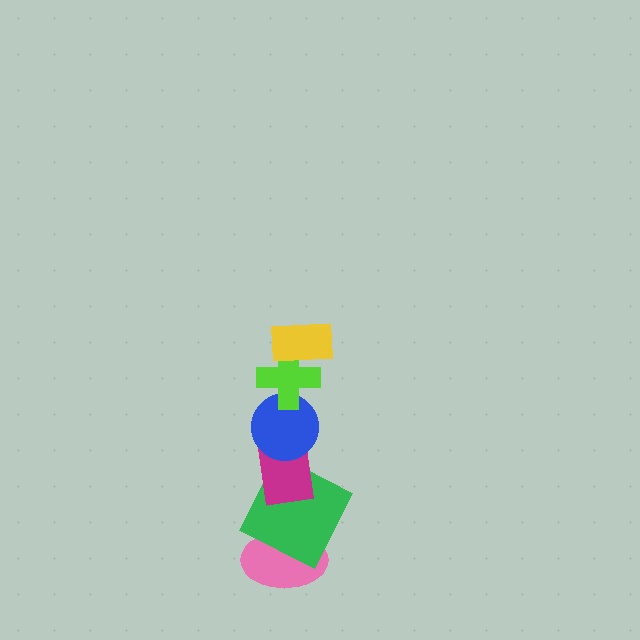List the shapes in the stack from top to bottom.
From top to bottom: the yellow rectangle, the lime cross, the blue circle, the magenta rectangle, the green square, the pink ellipse.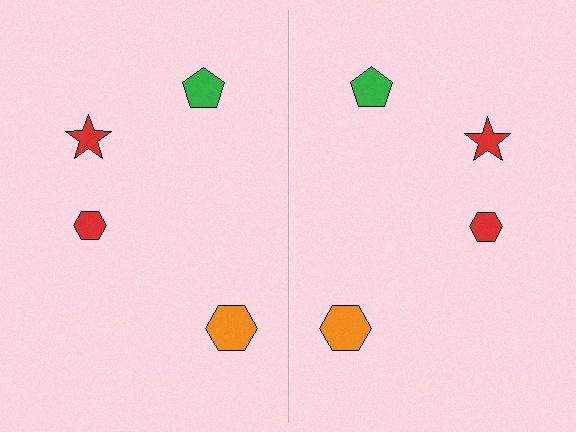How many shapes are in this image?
There are 8 shapes in this image.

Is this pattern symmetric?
Yes, this pattern has bilateral (reflection) symmetry.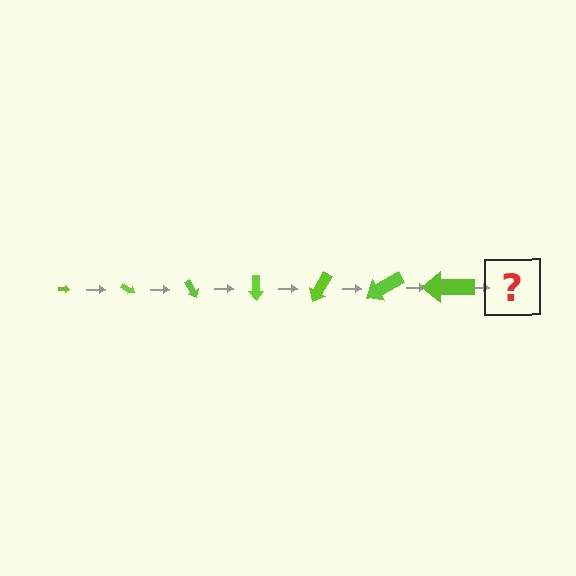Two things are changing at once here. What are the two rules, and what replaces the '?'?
The two rules are that the arrow grows larger each step and it rotates 30 degrees each step. The '?' should be an arrow, larger than the previous one and rotated 210 degrees from the start.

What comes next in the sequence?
The next element should be an arrow, larger than the previous one and rotated 210 degrees from the start.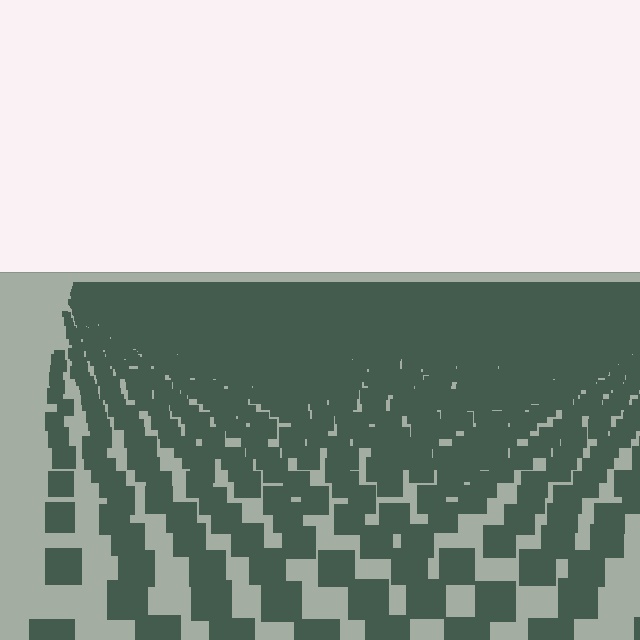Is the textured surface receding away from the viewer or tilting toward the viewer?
The surface is receding away from the viewer. Texture elements get smaller and denser toward the top.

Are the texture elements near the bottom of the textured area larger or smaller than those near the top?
Larger. Near the bottom, elements are closer to the viewer and appear at a bigger on-screen size.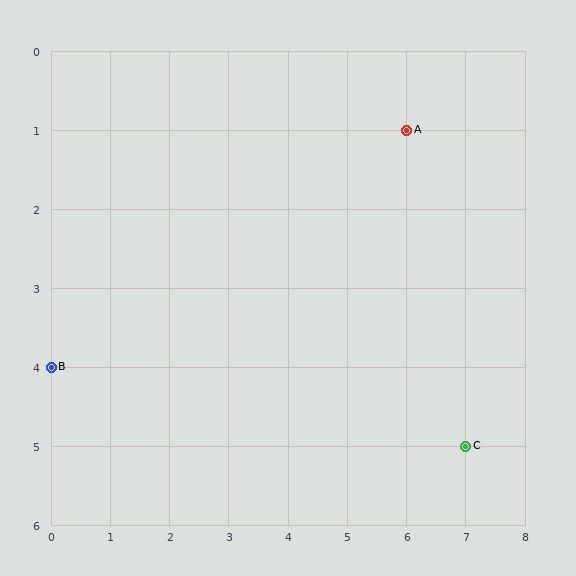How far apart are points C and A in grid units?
Points C and A are 1 column and 4 rows apart (about 4.1 grid units diagonally).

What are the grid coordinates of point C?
Point C is at grid coordinates (7, 5).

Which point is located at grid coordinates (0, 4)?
Point B is at (0, 4).